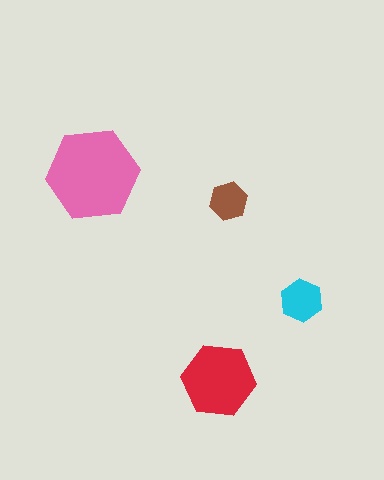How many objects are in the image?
There are 4 objects in the image.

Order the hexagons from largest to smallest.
the pink one, the red one, the cyan one, the brown one.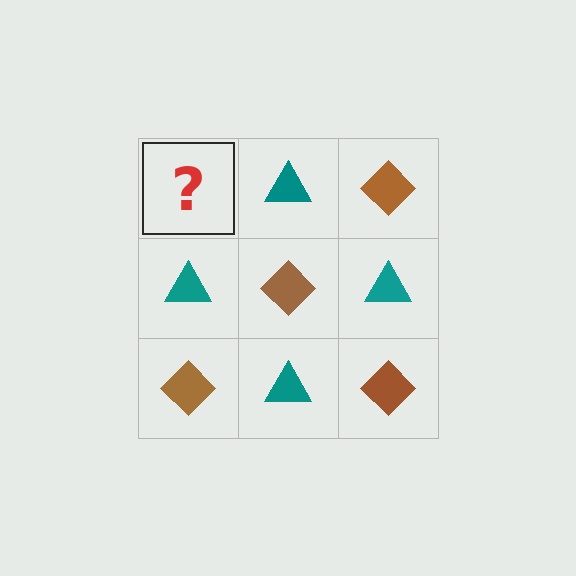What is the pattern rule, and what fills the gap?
The rule is that it alternates brown diamond and teal triangle in a checkerboard pattern. The gap should be filled with a brown diamond.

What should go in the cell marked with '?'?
The missing cell should contain a brown diamond.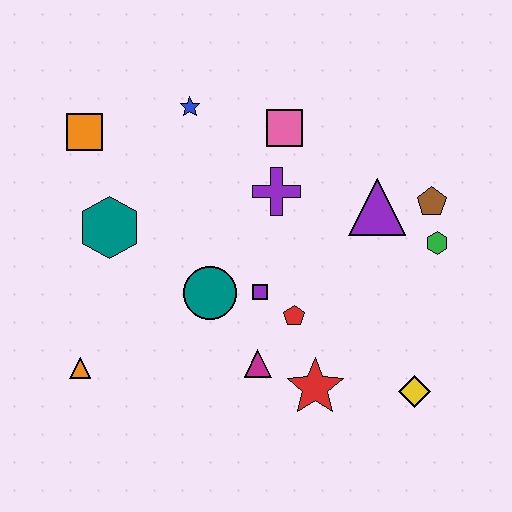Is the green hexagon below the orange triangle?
No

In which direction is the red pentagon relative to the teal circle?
The red pentagon is to the right of the teal circle.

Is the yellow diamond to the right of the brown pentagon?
No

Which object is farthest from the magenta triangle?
The orange square is farthest from the magenta triangle.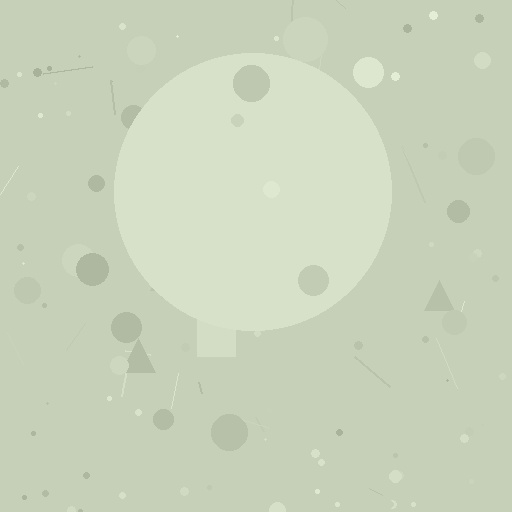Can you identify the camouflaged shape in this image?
The camouflaged shape is a circle.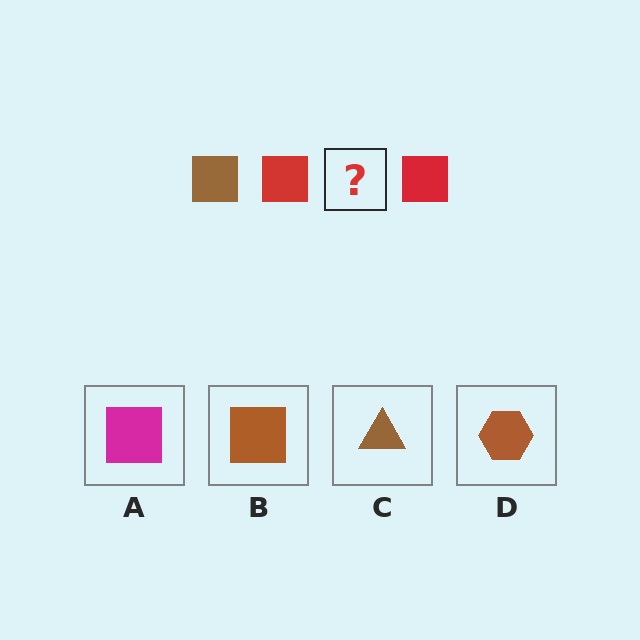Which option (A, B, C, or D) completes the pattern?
B.